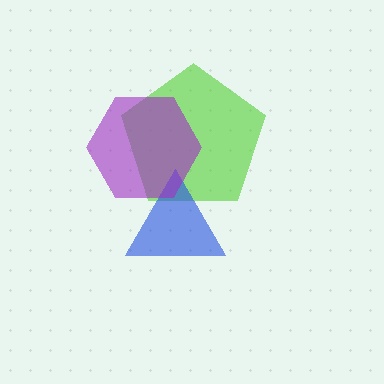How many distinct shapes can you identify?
There are 3 distinct shapes: a lime pentagon, a blue triangle, a purple hexagon.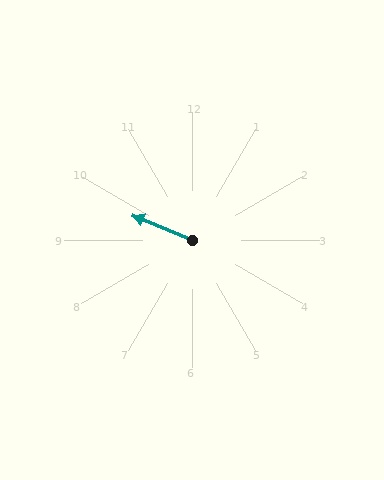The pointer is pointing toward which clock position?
Roughly 10 o'clock.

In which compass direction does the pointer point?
Northwest.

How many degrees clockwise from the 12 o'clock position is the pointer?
Approximately 293 degrees.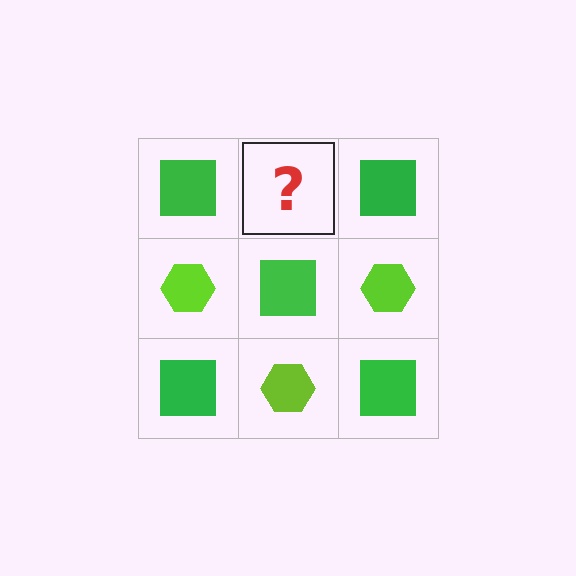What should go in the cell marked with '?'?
The missing cell should contain a lime hexagon.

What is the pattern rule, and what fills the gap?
The rule is that it alternates green square and lime hexagon in a checkerboard pattern. The gap should be filled with a lime hexagon.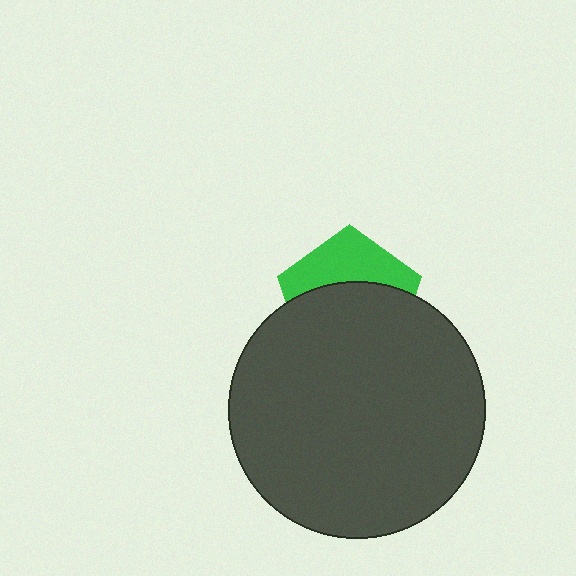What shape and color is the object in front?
The object in front is a dark gray circle.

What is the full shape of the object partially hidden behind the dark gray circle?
The partially hidden object is a green pentagon.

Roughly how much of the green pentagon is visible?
A small part of it is visible (roughly 39%).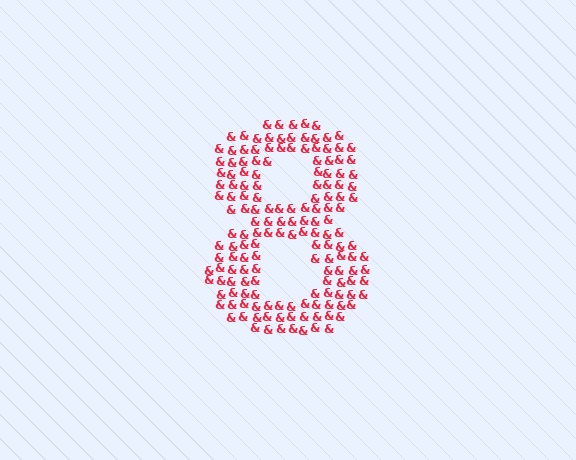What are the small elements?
The small elements are ampersands.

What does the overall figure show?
The overall figure shows the digit 8.